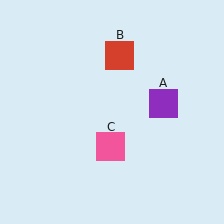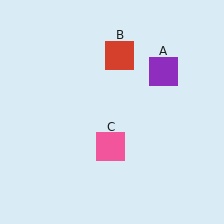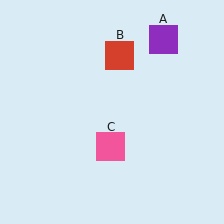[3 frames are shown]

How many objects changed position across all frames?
1 object changed position: purple square (object A).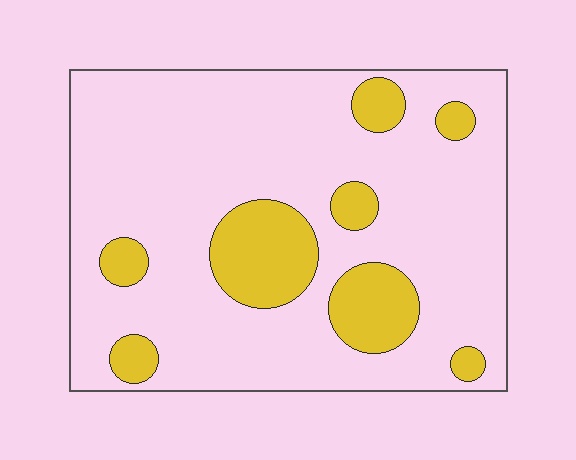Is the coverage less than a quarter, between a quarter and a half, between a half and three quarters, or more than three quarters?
Less than a quarter.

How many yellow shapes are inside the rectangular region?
8.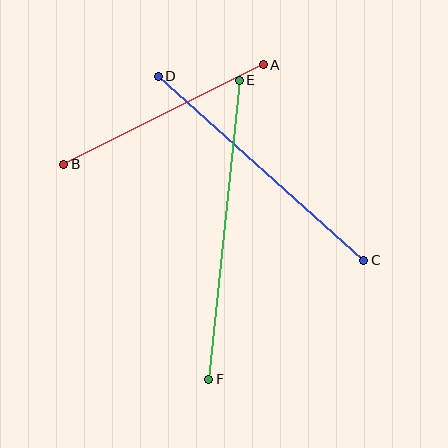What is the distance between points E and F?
The distance is approximately 301 pixels.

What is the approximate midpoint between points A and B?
The midpoint is at approximately (163, 115) pixels.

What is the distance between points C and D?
The distance is approximately 276 pixels.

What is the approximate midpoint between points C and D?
The midpoint is at approximately (261, 168) pixels.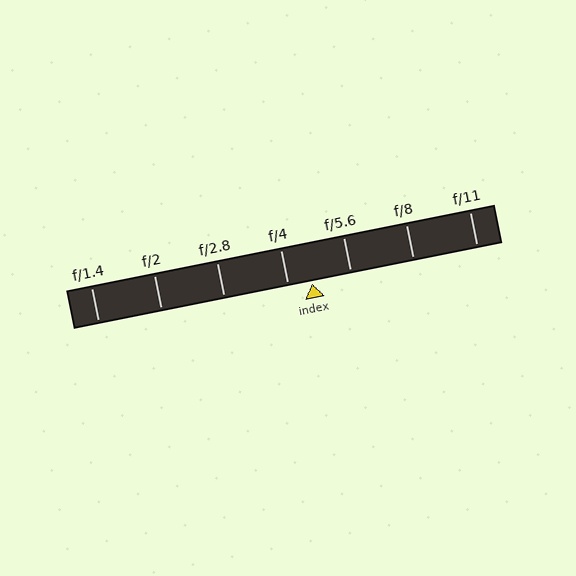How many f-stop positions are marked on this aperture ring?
There are 7 f-stop positions marked.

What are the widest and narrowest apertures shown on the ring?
The widest aperture shown is f/1.4 and the narrowest is f/11.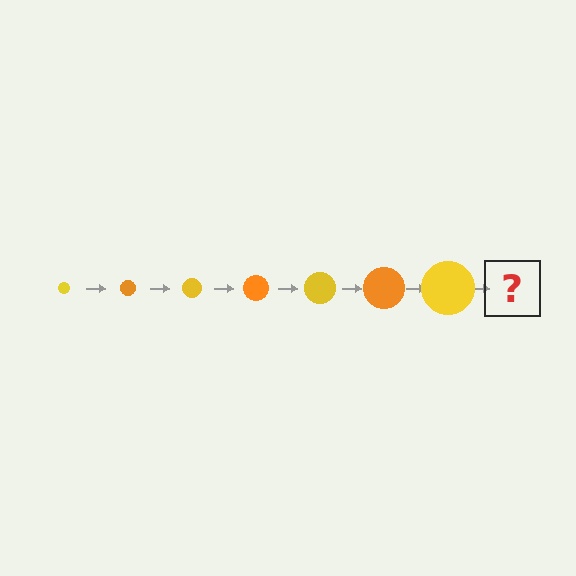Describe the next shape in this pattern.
It should be an orange circle, larger than the previous one.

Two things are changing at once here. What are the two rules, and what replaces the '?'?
The two rules are that the circle grows larger each step and the color cycles through yellow and orange. The '?' should be an orange circle, larger than the previous one.